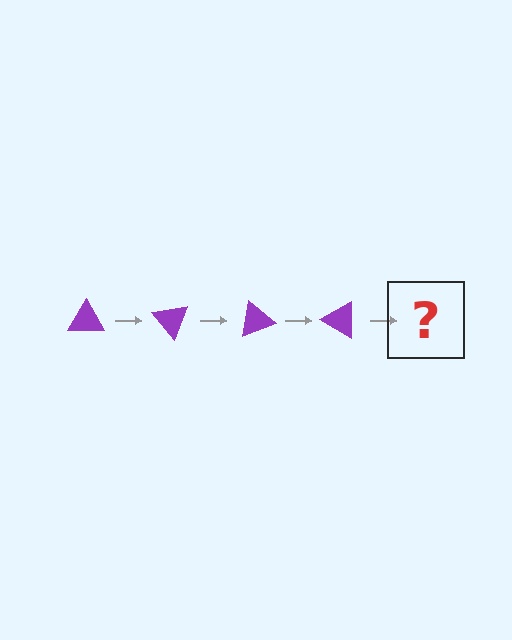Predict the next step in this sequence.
The next step is a purple triangle rotated 200 degrees.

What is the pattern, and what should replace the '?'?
The pattern is that the triangle rotates 50 degrees each step. The '?' should be a purple triangle rotated 200 degrees.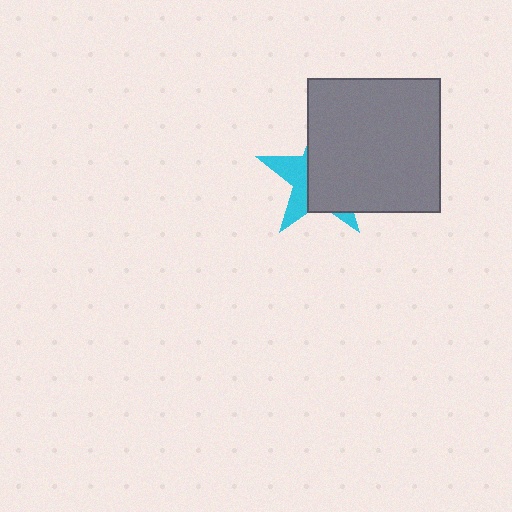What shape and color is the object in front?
The object in front is a gray square.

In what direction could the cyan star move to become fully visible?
The cyan star could move left. That would shift it out from behind the gray square entirely.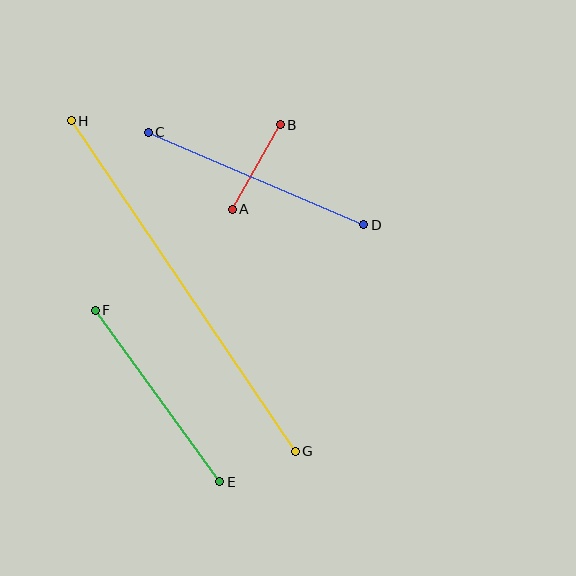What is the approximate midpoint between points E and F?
The midpoint is at approximately (158, 396) pixels.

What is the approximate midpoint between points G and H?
The midpoint is at approximately (183, 286) pixels.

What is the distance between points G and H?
The distance is approximately 399 pixels.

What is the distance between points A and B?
The distance is approximately 97 pixels.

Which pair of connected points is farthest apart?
Points G and H are farthest apart.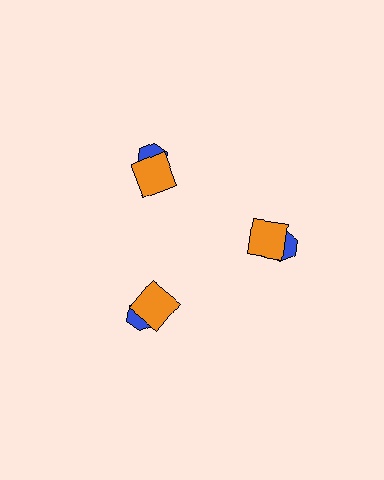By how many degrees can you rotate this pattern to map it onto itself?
The pattern maps onto itself every 120 degrees of rotation.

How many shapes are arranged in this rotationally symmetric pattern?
There are 6 shapes, arranged in 3 groups of 2.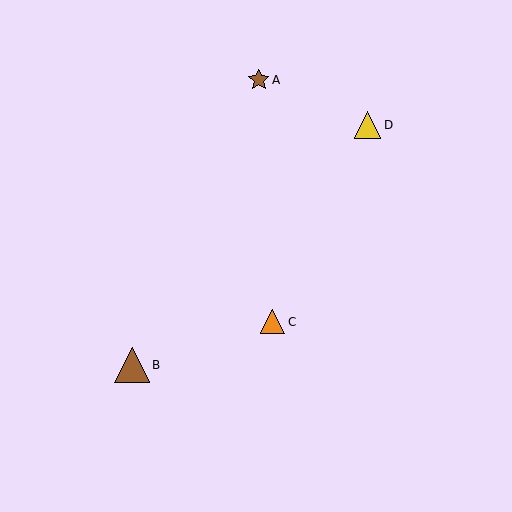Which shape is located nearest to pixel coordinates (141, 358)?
The brown triangle (labeled B) at (132, 365) is nearest to that location.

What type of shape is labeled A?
Shape A is a brown star.